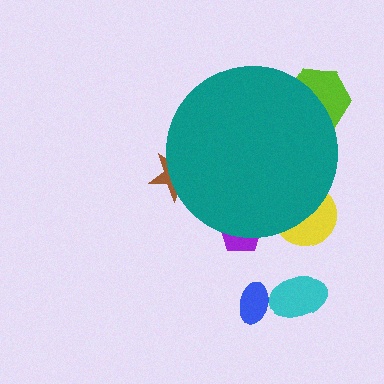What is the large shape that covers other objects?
A teal circle.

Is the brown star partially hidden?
Yes, the brown star is partially hidden behind the teal circle.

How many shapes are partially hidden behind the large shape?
4 shapes are partially hidden.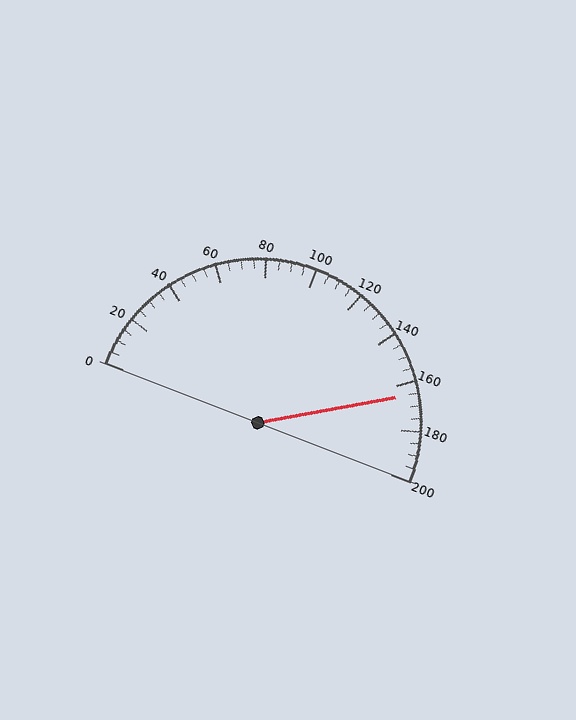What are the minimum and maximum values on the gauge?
The gauge ranges from 0 to 200.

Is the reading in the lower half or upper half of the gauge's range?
The reading is in the upper half of the range (0 to 200).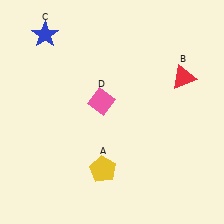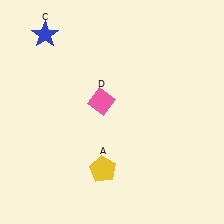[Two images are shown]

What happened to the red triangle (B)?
The red triangle (B) was removed in Image 2. It was in the top-right area of Image 1.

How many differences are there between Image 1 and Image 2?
There is 1 difference between the two images.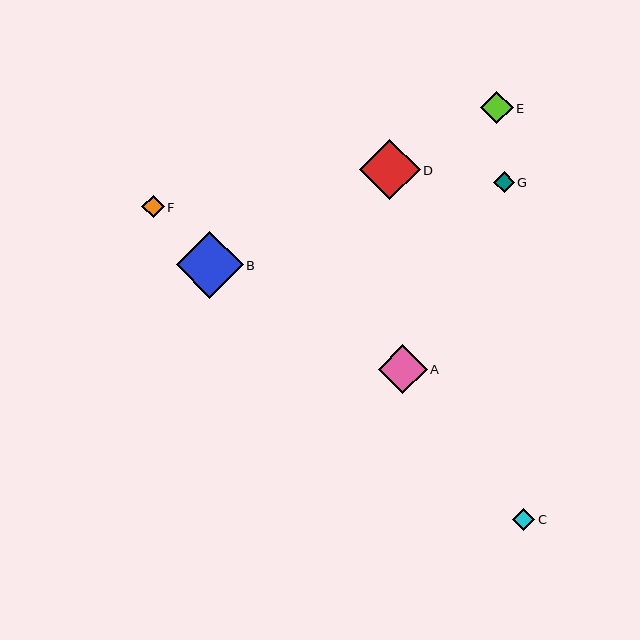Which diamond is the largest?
Diamond B is the largest with a size of approximately 67 pixels.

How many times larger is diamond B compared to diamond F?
Diamond B is approximately 3.0 times the size of diamond F.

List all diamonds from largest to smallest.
From largest to smallest: B, D, A, E, F, C, G.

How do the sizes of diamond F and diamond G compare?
Diamond F and diamond G are approximately the same size.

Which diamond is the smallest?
Diamond G is the smallest with a size of approximately 21 pixels.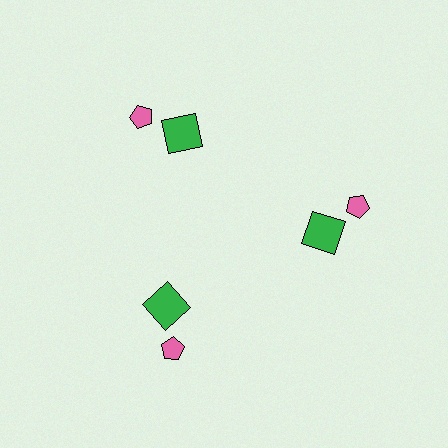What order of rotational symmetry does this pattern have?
This pattern has 3-fold rotational symmetry.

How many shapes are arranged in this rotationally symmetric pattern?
There are 6 shapes, arranged in 3 groups of 2.